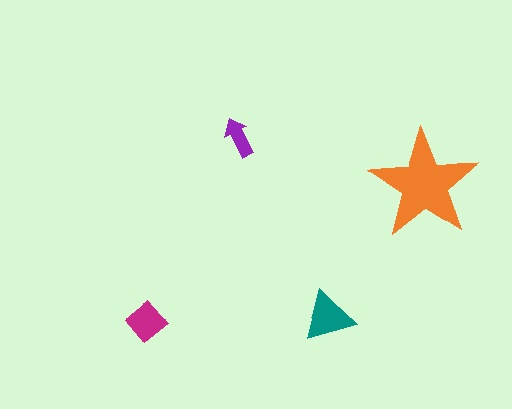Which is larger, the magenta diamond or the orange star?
The orange star.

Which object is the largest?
The orange star.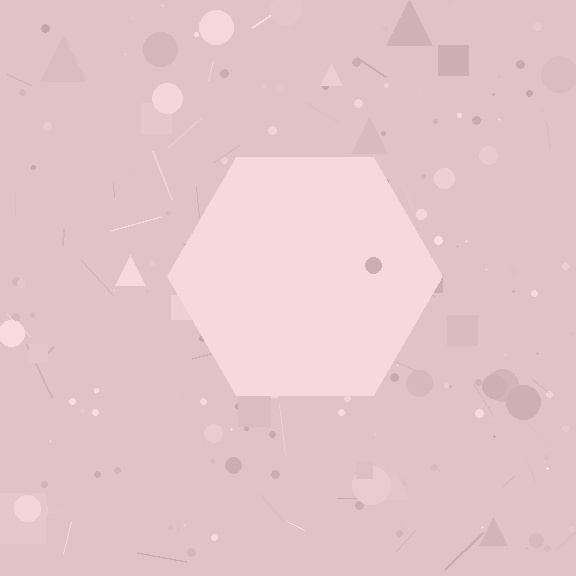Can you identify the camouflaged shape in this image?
The camouflaged shape is a hexagon.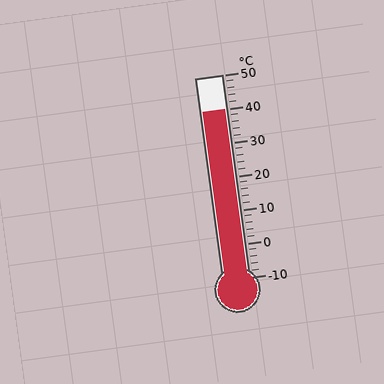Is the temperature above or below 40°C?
The temperature is at 40°C.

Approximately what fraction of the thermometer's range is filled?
The thermometer is filled to approximately 85% of its range.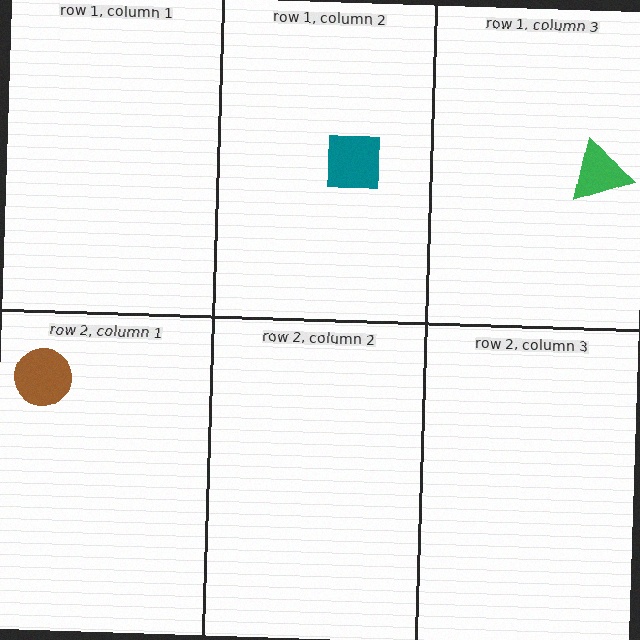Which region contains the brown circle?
The row 2, column 1 region.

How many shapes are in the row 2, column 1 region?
1.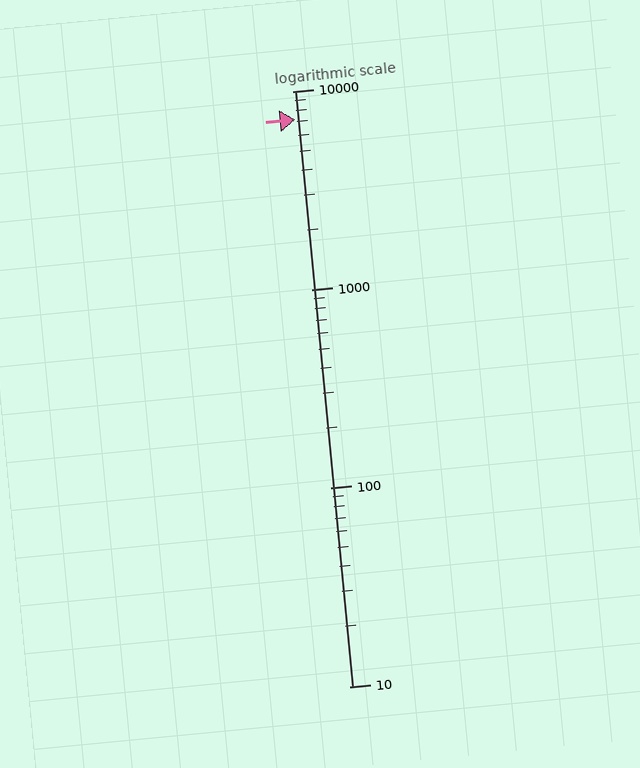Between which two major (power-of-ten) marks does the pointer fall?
The pointer is between 1000 and 10000.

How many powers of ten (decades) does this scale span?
The scale spans 3 decades, from 10 to 10000.